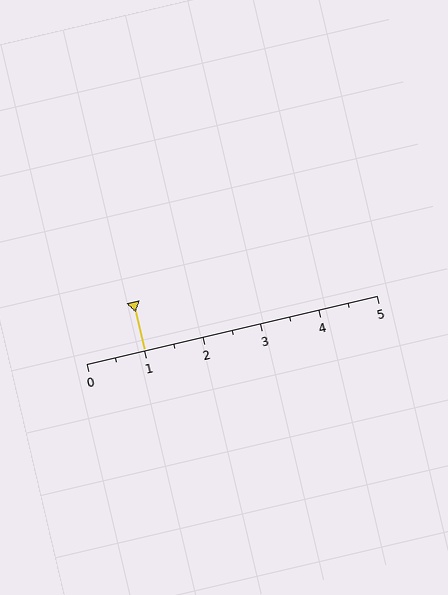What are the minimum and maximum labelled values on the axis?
The axis runs from 0 to 5.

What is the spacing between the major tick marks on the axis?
The major ticks are spaced 1 apart.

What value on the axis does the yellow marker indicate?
The marker indicates approximately 1.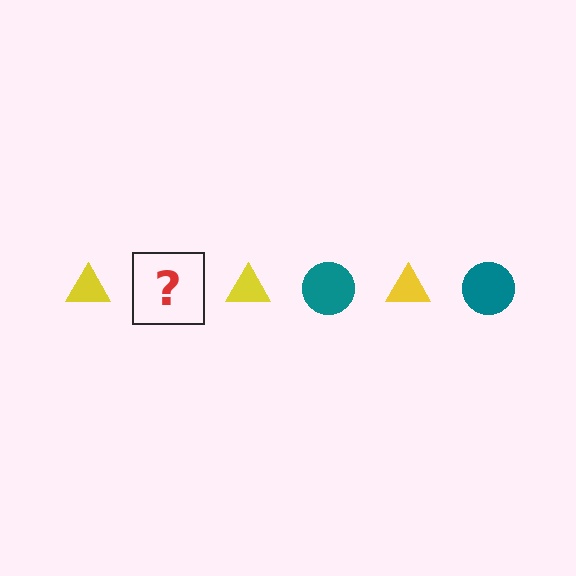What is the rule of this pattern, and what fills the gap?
The rule is that the pattern alternates between yellow triangle and teal circle. The gap should be filled with a teal circle.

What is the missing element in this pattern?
The missing element is a teal circle.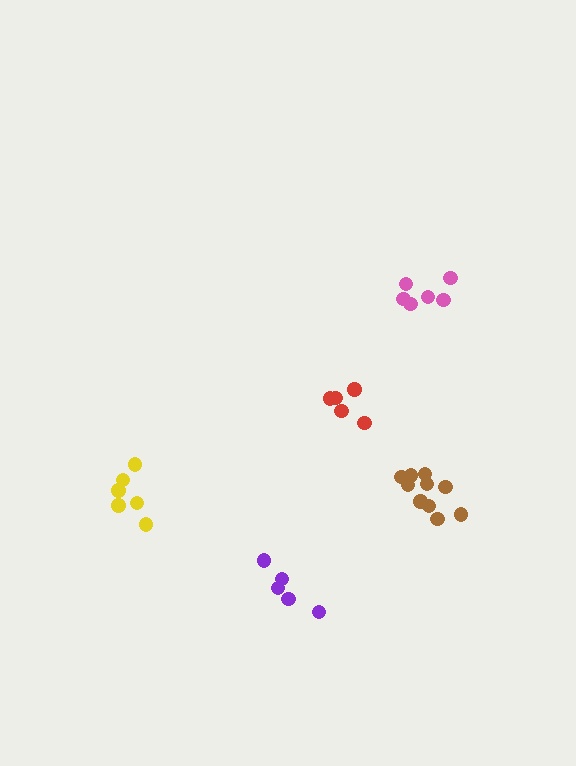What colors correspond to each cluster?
The clusters are colored: red, pink, purple, brown, yellow.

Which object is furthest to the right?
The brown cluster is rightmost.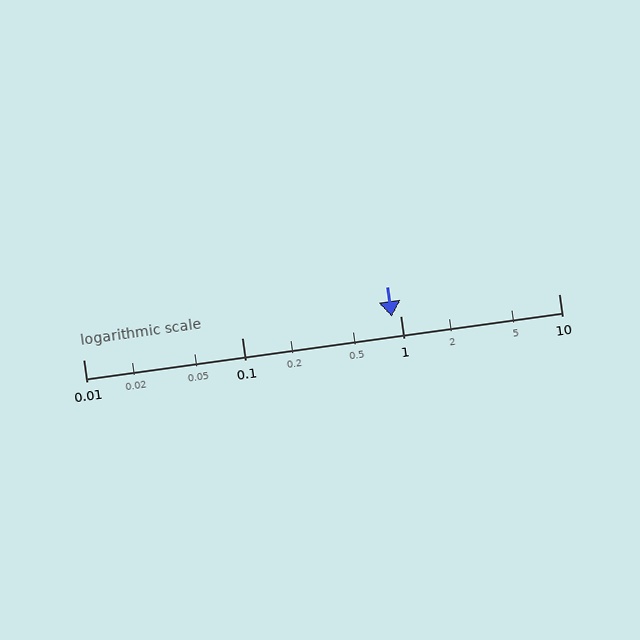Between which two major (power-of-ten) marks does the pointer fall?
The pointer is between 0.1 and 1.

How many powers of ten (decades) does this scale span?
The scale spans 3 decades, from 0.01 to 10.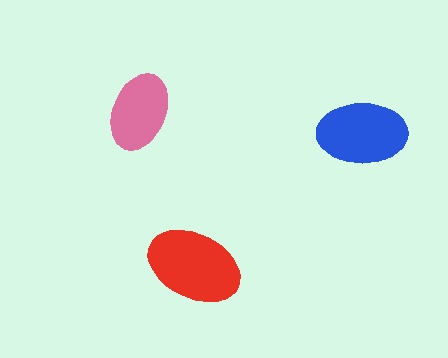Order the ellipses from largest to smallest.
the red one, the blue one, the pink one.